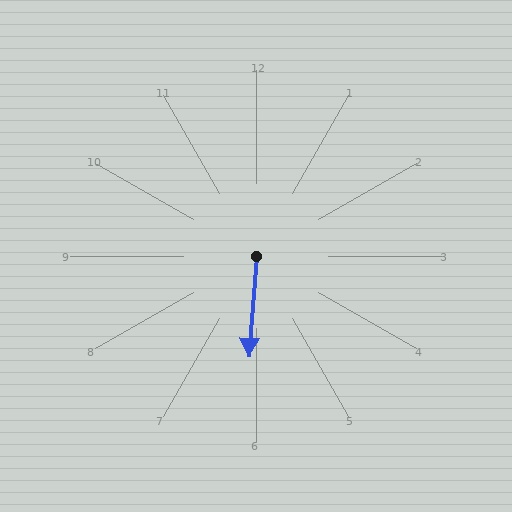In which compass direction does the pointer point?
South.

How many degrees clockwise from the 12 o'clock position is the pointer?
Approximately 184 degrees.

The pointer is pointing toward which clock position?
Roughly 6 o'clock.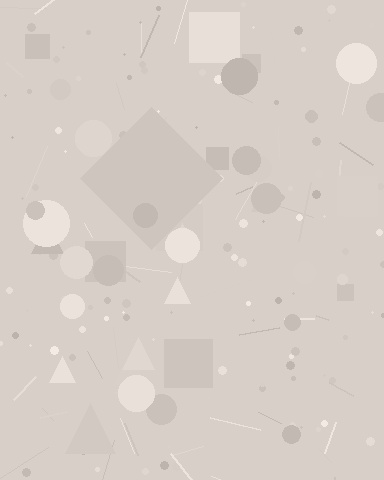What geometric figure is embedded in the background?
A diamond is embedded in the background.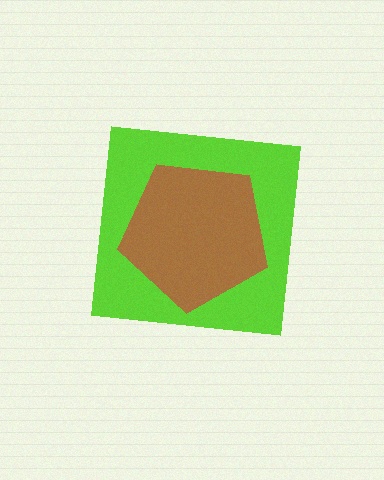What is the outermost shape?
The lime square.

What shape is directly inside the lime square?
The brown pentagon.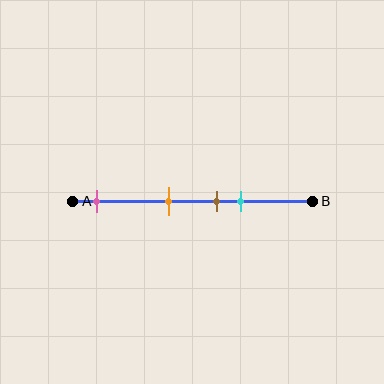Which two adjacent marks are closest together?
The brown and cyan marks are the closest adjacent pair.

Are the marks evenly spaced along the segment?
No, the marks are not evenly spaced.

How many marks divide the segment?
There are 4 marks dividing the segment.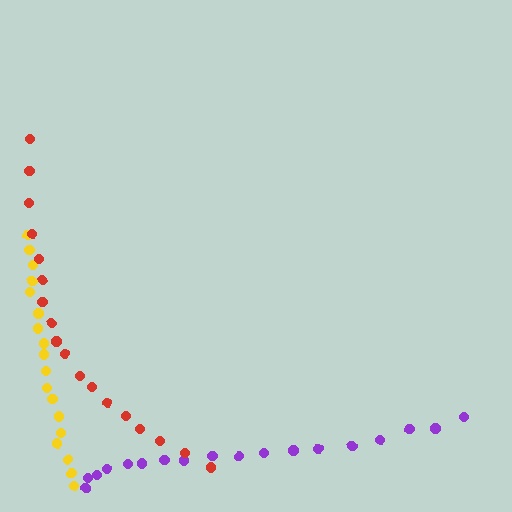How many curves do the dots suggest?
There are 3 distinct paths.